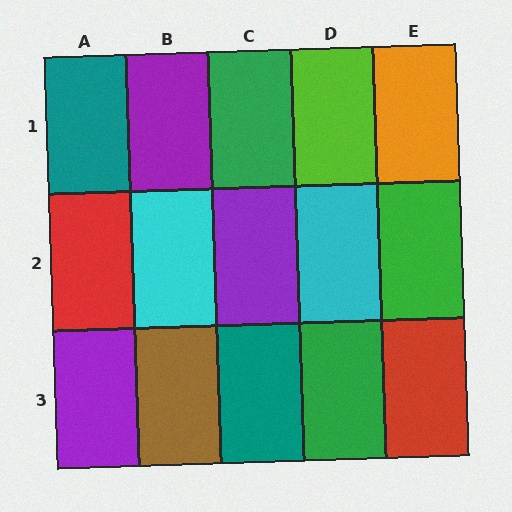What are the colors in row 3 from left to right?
Purple, brown, teal, green, red.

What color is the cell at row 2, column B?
Cyan.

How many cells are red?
2 cells are red.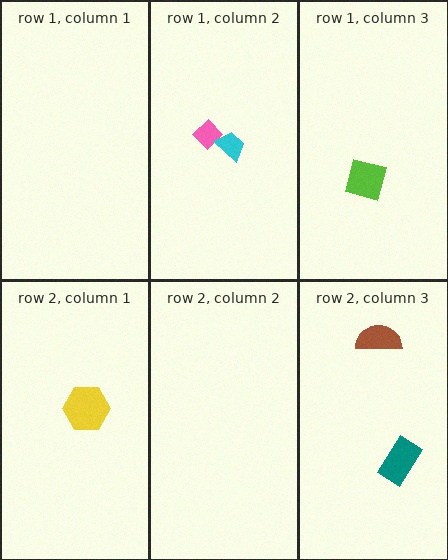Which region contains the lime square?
The row 1, column 3 region.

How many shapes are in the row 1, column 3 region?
1.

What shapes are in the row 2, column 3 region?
The teal rectangle, the brown semicircle.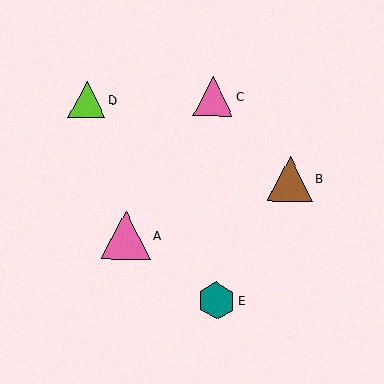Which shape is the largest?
The pink triangle (labeled A) is the largest.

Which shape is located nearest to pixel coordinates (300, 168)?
The brown triangle (labeled B) at (290, 179) is nearest to that location.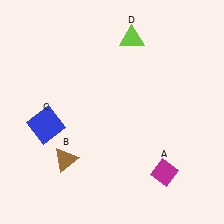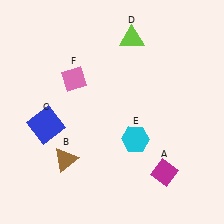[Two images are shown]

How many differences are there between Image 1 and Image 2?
There are 2 differences between the two images.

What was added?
A cyan hexagon (E), a pink diamond (F) were added in Image 2.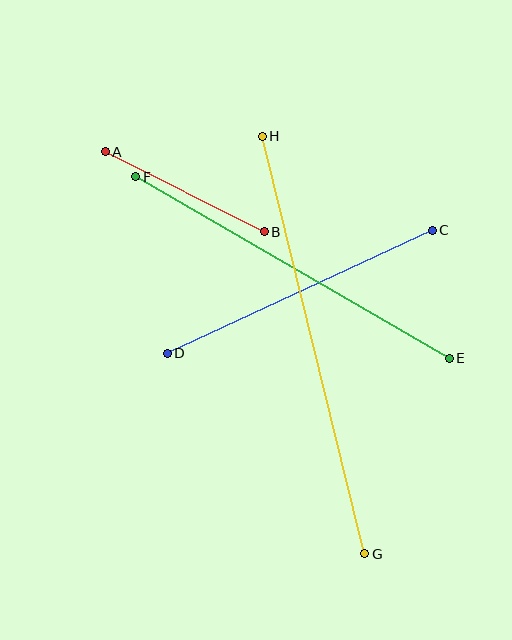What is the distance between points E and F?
The distance is approximately 362 pixels.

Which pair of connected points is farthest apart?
Points G and H are farthest apart.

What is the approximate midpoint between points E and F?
The midpoint is at approximately (293, 267) pixels.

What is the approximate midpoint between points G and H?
The midpoint is at approximately (313, 345) pixels.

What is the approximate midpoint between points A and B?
The midpoint is at approximately (185, 192) pixels.